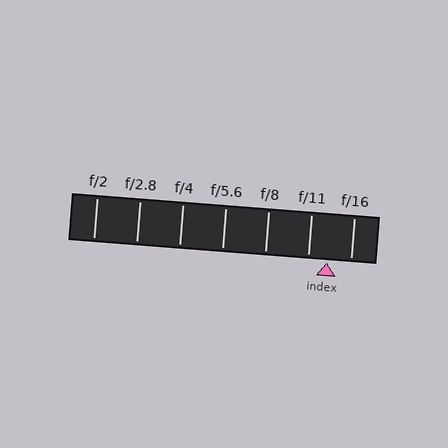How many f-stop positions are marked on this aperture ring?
There are 7 f-stop positions marked.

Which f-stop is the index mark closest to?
The index mark is closest to f/11.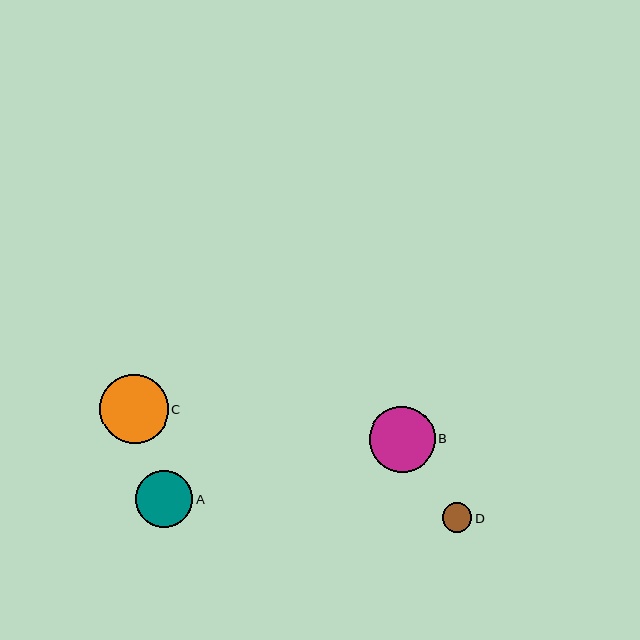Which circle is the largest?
Circle C is the largest with a size of approximately 69 pixels.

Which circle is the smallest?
Circle D is the smallest with a size of approximately 29 pixels.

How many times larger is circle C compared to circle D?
Circle C is approximately 2.4 times the size of circle D.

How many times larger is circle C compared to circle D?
Circle C is approximately 2.4 times the size of circle D.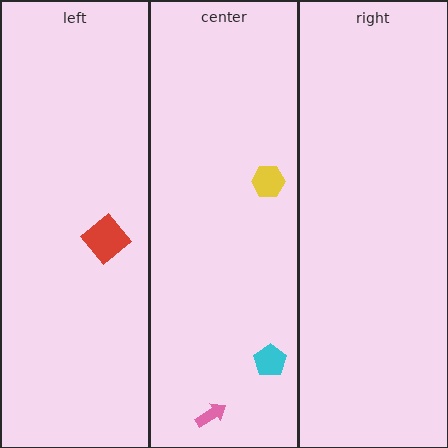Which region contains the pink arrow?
The center region.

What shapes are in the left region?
The red diamond.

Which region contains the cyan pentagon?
The center region.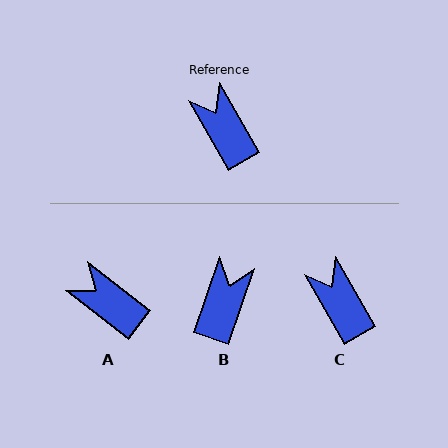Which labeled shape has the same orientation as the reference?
C.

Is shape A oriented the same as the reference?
No, it is off by about 22 degrees.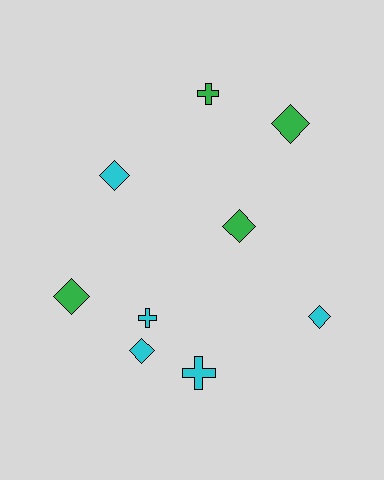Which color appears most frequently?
Cyan, with 5 objects.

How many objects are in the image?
There are 9 objects.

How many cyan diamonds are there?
There are 3 cyan diamonds.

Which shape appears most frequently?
Diamond, with 6 objects.